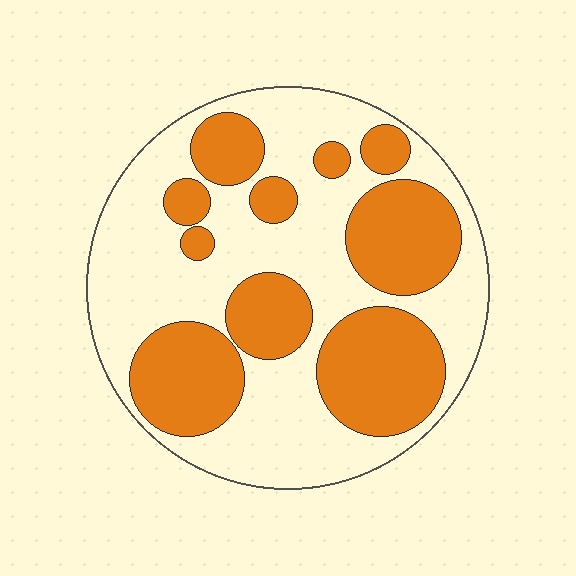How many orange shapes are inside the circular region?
10.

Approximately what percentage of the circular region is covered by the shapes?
Approximately 40%.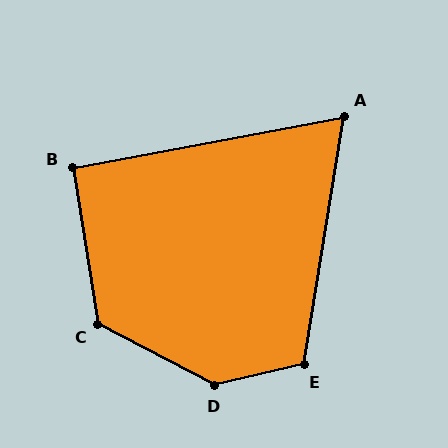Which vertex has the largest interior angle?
D, at approximately 139 degrees.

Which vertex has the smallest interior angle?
A, at approximately 70 degrees.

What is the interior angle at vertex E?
Approximately 112 degrees (obtuse).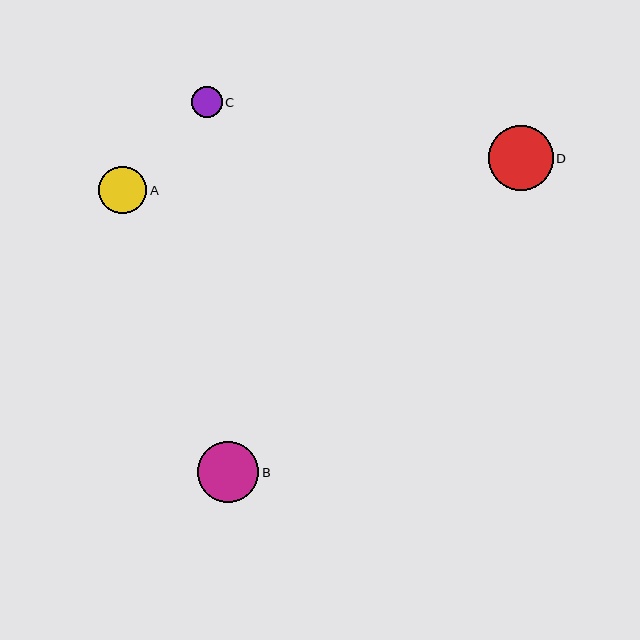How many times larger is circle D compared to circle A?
Circle D is approximately 1.4 times the size of circle A.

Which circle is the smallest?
Circle C is the smallest with a size of approximately 31 pixels.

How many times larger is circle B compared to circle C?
Circle B is approximately 2.0 times the size of circle C.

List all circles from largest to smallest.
From largest to smallest: D, B, A, C.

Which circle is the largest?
Circle D is the largest with a size of approximately 65 pixels.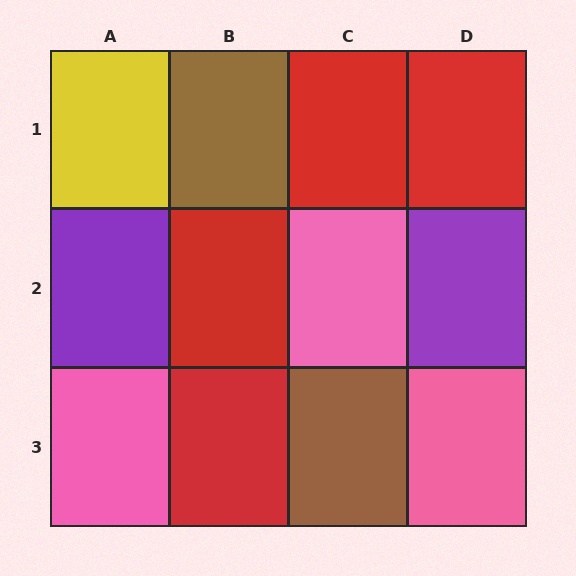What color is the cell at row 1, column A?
Yellow.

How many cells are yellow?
1 cell is yellow.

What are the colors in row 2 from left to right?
Purple, red, pink, purple.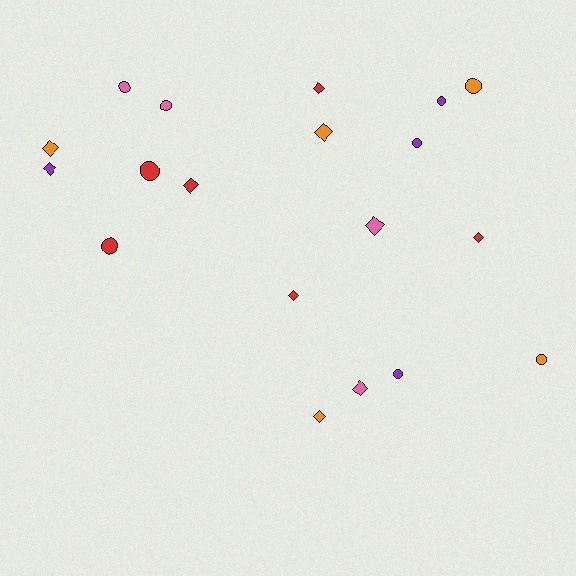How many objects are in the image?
There are 19 objects.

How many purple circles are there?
There are 3 purple circles.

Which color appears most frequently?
Red, with 6 objects.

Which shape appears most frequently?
Diamond, with 10 objects.